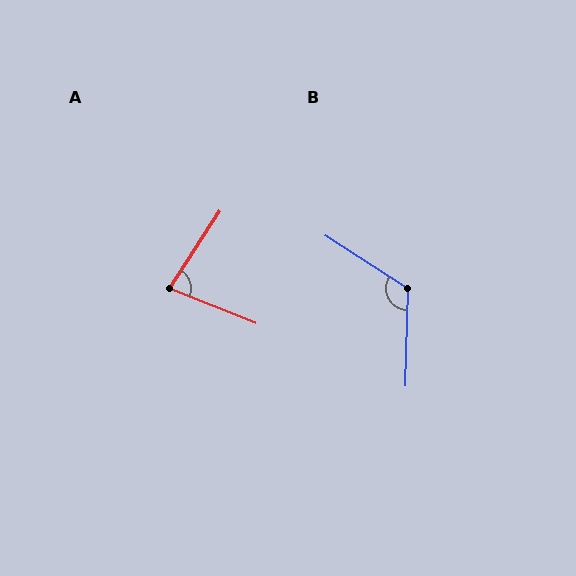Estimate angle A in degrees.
Approximately 78 degrees.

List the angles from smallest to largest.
A (78°), B (122°).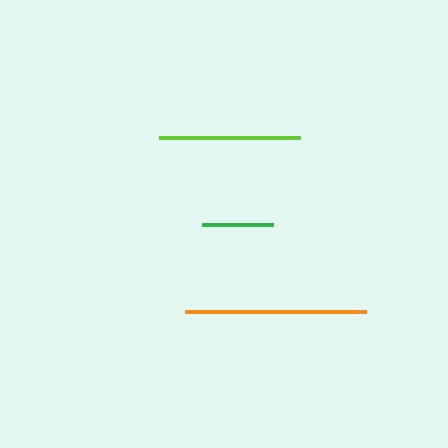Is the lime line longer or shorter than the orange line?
The orange line is longer than the lime line.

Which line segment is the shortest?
The green line is the shortest at approximately 72 pixels.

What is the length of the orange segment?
The orange segment is approximately 181 pixels long.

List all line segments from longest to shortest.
From longest to shortest: orange, lime, green.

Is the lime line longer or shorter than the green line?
The lime line is longer than the green line.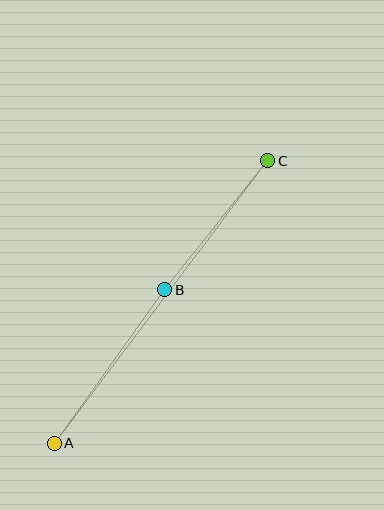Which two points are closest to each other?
Points B and C are closest to each other.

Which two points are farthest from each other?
Points A and C are farthest from each other.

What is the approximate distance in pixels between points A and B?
The distance between A and B is approximately 189 pixels.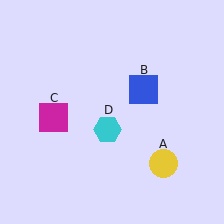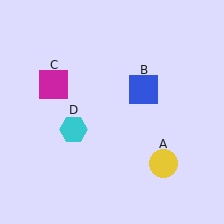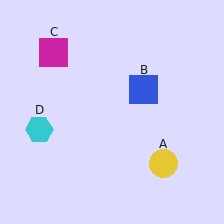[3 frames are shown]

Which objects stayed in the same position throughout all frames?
Yellow circle (object A) and blue square (object B) remained stationary.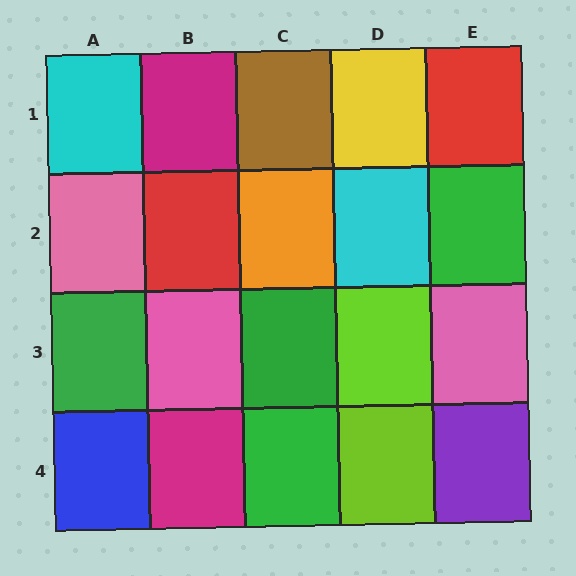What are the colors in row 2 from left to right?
Pink, red, orange, cyan, green.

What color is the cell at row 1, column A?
Cyan.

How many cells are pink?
3 cells are pink.